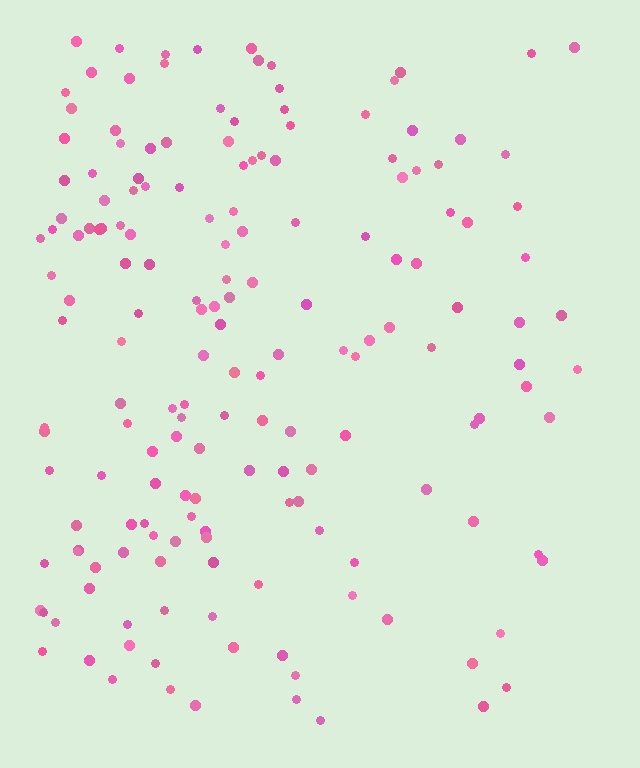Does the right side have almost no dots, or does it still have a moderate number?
Still a moderate number, just noticeably fewer than the left.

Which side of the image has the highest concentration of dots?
The left.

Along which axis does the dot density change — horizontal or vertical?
Horizontal.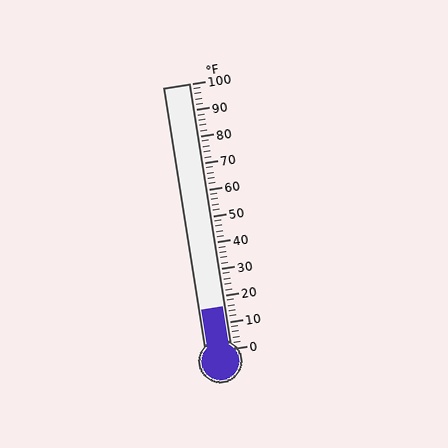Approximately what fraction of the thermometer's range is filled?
The thermometer is filled to approximately 15% of its range.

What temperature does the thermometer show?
The thermometer shows approximately 16°F.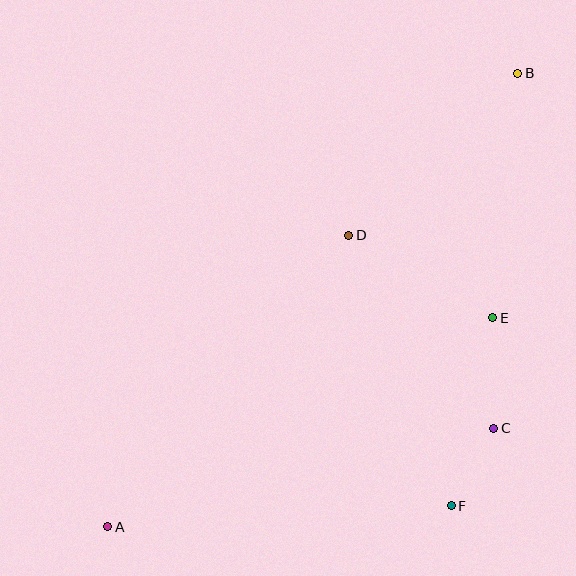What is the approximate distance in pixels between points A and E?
The distance between A and E is approximately 438 pixels.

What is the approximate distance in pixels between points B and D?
The distance between B and D is approximately 234 pixels.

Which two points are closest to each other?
Points C and F are closest to each other.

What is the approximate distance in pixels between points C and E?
The distance between C and E is approximately 111 pixels.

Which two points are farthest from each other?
Points A and B are farthest from each other.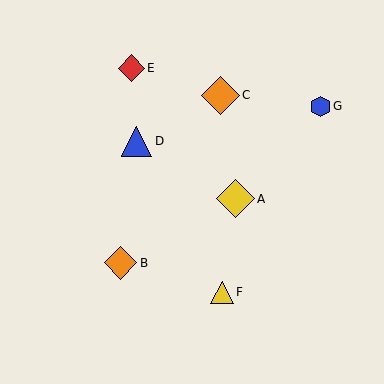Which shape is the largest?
The yellow diamond (labeled A) is the largest.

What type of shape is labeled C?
Shape C is an orange diamond.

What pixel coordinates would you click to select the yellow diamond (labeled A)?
Click at (235, 199) to select the yellow diamond A.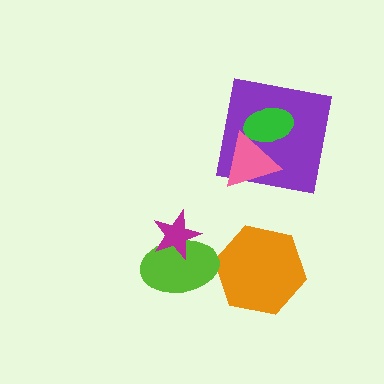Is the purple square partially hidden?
Yes, it is partially covered by another shape.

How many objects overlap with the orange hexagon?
0 objects overlap with the orange hexagon.